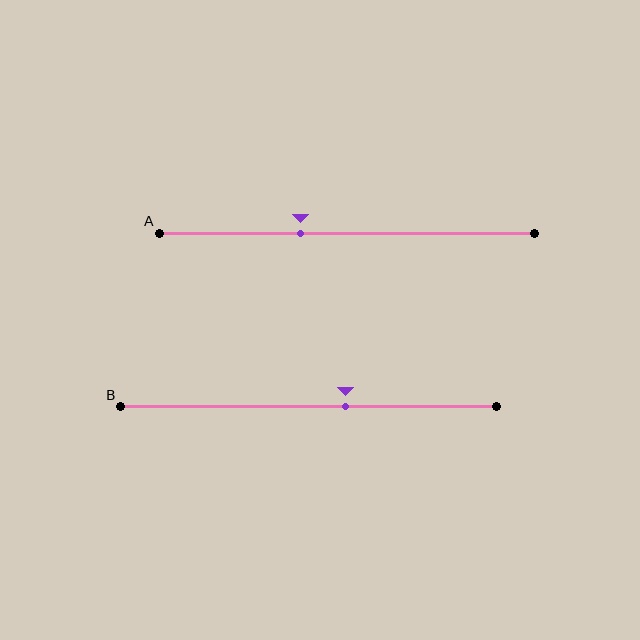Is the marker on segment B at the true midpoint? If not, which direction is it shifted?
No, the marker on segment B is shifted to the right by about 10% of the segment length.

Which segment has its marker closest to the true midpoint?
Segment B has its marker closest to the true midpoint.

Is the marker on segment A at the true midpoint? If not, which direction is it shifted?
No, the marker on segment A is shifted to the left by about 12% of the segment length.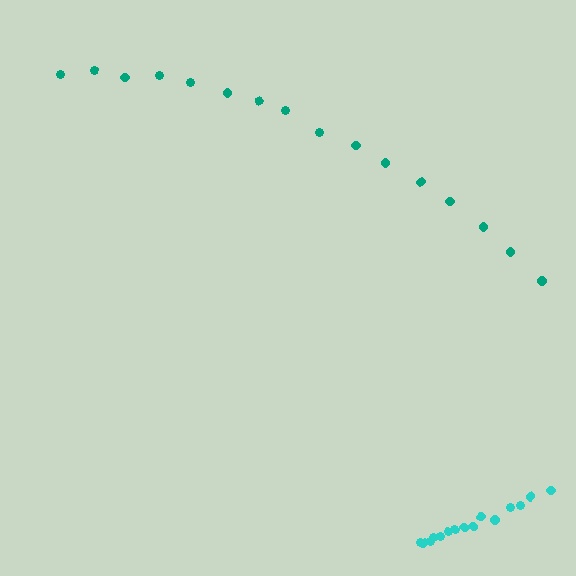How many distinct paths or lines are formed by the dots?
There are 2 distinct paths.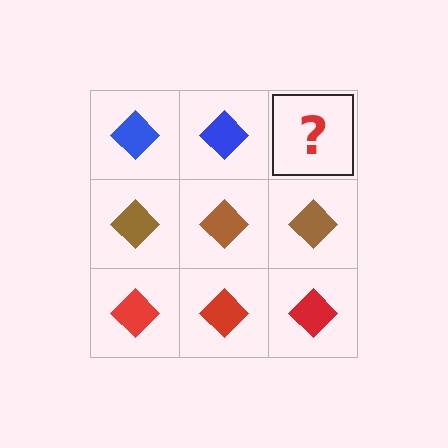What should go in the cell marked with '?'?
The missing cell should contain a blue diamond.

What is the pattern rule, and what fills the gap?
The rule is that each row has a consistent color. The gap should be filled with a blue diamond.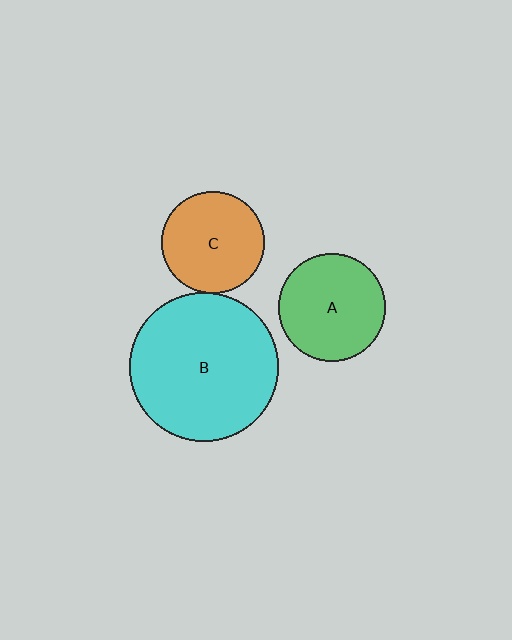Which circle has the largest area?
Circle B (cyan).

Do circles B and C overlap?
Yes.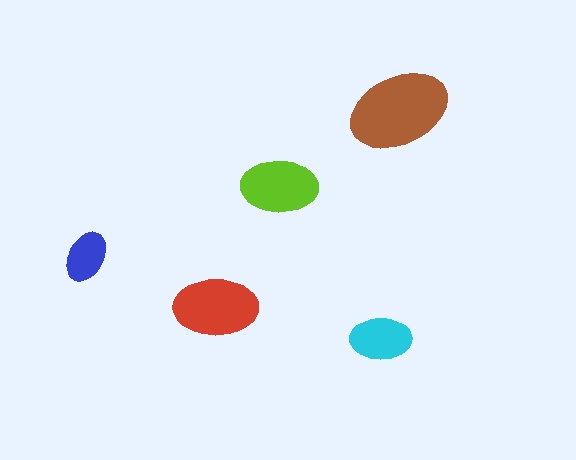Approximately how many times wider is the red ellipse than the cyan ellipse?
About 1.5 times wider.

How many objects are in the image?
There are 5 objects in the image.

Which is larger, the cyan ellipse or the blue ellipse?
The cyan one.